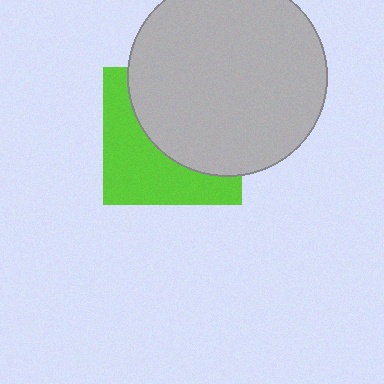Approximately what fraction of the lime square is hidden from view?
Roughly 54% of the lime square is hidden behind the light gray circle.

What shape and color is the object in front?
The object in front is a light gray circle.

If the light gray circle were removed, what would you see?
You would see the complete lime square.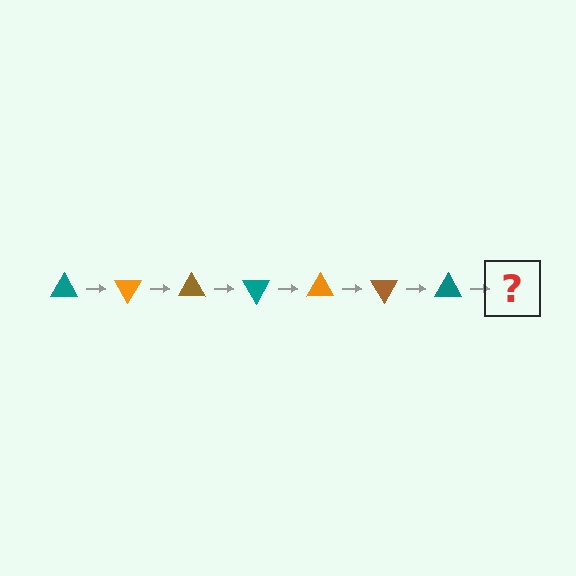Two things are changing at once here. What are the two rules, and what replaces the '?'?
The two rules are that it rotates 60 degrees each step and the color cycles through teal, orange, and brown. The '?' should be an orange triangle, rotated 420 degrees from the start.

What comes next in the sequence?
The next element should be an orange triangle, rotated 420 degrees from the start.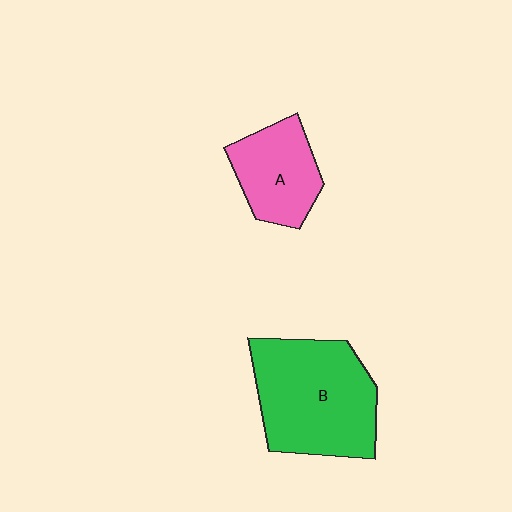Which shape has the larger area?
Shape B (green).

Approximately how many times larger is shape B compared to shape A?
Approximately 1.8 times.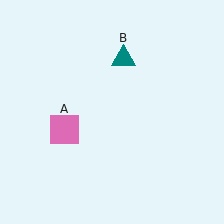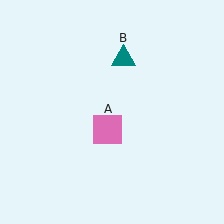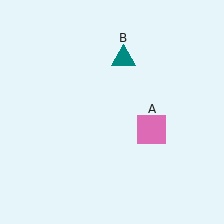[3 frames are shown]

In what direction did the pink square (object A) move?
The pink square (object A) moved right.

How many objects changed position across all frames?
1 object changed position: pink square (object A).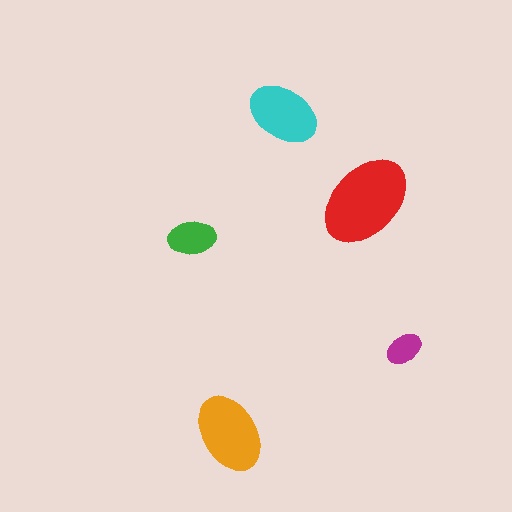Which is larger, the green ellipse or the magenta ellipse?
The green one.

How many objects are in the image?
There are 5 objects in the image.